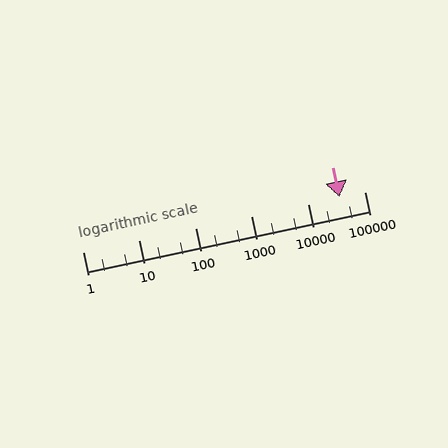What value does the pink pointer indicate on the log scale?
The pointer indicates approximately 36000.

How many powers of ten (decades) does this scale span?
The scale spans 5 decades, from 1 to 100000.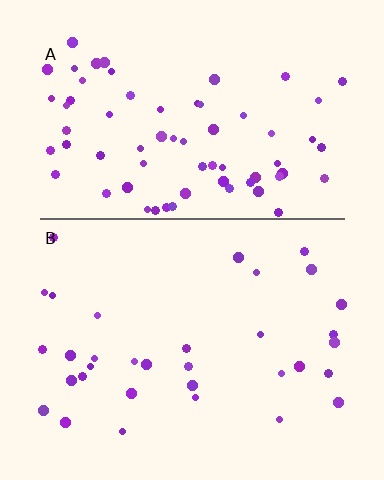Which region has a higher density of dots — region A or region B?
A (the top).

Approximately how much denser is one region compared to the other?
Approximately 2.0× — region A over region B.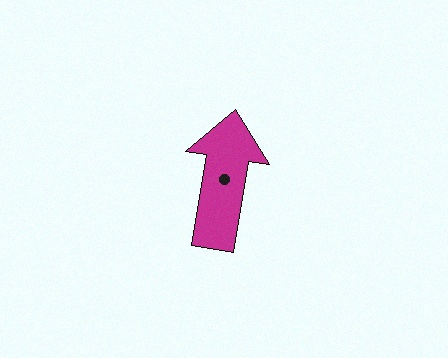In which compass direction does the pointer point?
North.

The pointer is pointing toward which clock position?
Roughly 12 o'clock.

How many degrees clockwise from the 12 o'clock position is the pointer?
Approximately 9 degrees.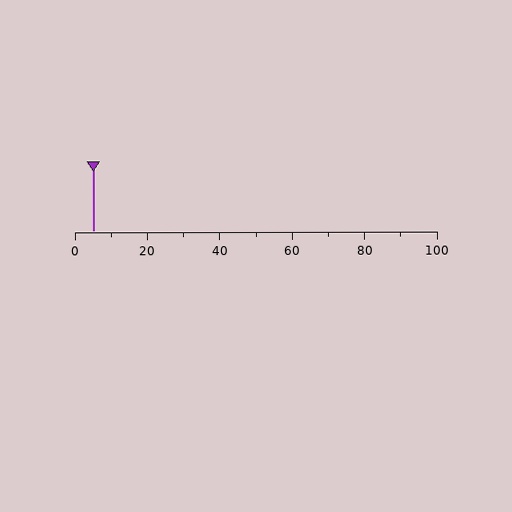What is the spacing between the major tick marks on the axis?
The major ticks are spaced 20 apart.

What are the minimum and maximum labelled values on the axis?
The axis runs from 0 to 100.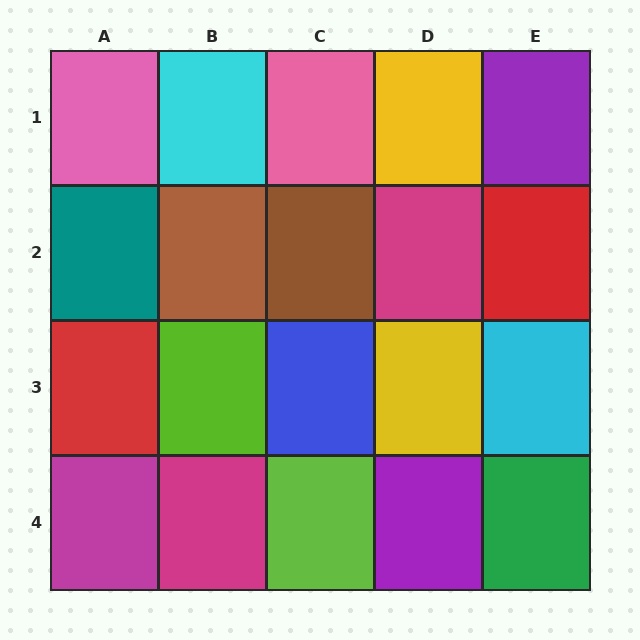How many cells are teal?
1 cell is teal.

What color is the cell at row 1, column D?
Yellow.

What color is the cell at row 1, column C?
Pink.